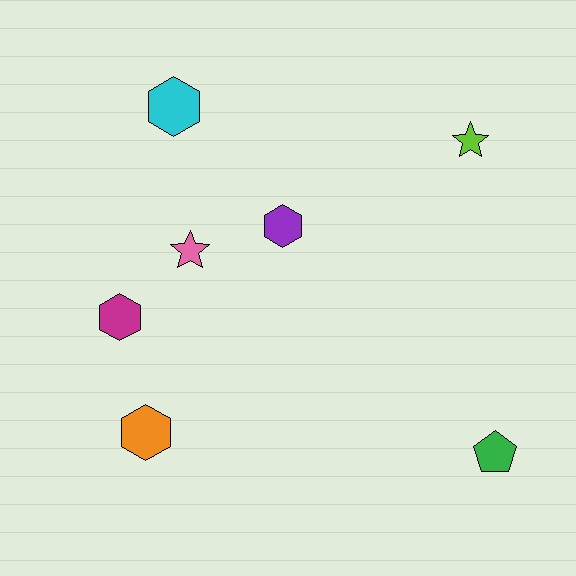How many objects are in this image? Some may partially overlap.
There are 7 objects.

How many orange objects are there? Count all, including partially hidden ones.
There is 1 orange object.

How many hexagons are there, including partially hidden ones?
There are 4 hexagons.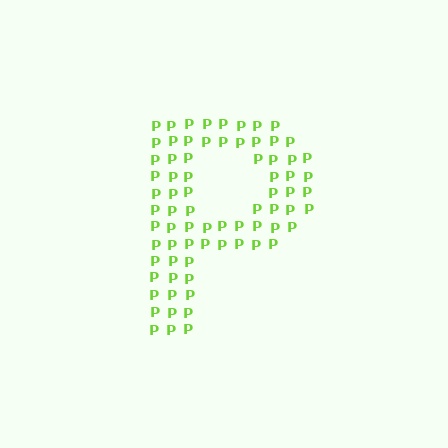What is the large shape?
The large shape is the letter P.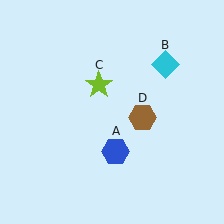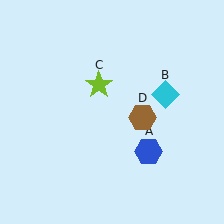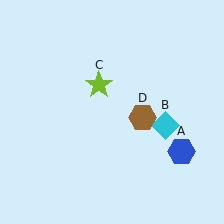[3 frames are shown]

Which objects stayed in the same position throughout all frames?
Lime star (object C) and brown hexagon (object D) remained stationary.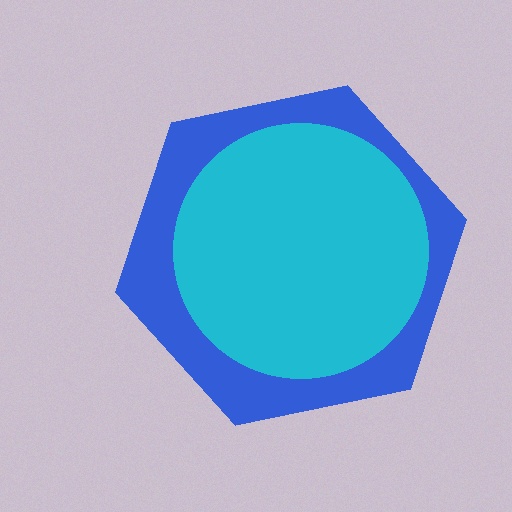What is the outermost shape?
The blue hexagon.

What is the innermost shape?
The cyan circle.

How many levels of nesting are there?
2.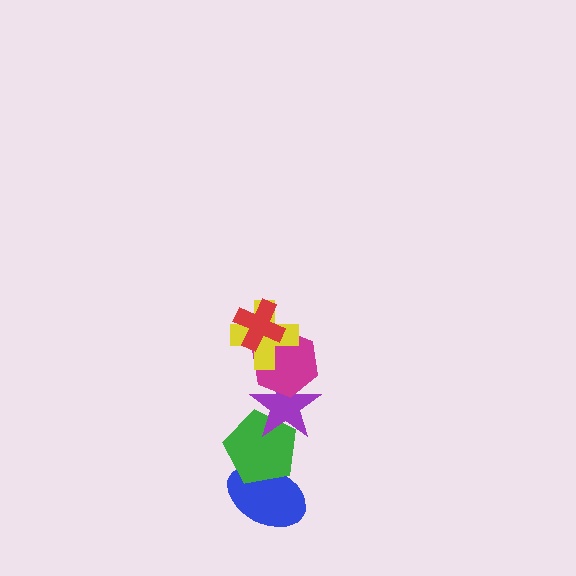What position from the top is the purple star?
The purple star is 4th from the top.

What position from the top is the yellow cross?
The yellow cross is 2nd from the top.